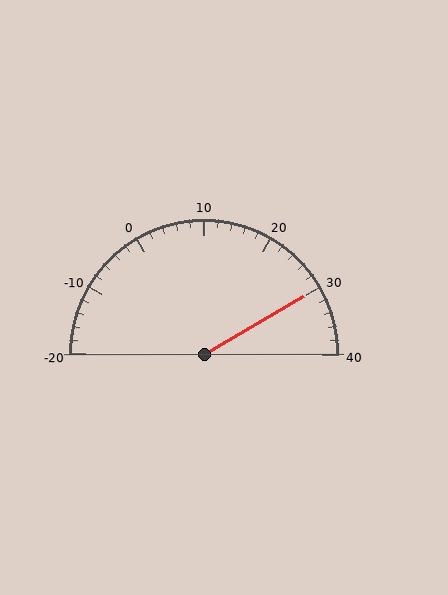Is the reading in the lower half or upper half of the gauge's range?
The reading is in the upper half of the range (-20 to 40).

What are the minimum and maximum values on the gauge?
The gauge ranges from -20 to 40.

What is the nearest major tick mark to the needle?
The nearest major tick mark is 30.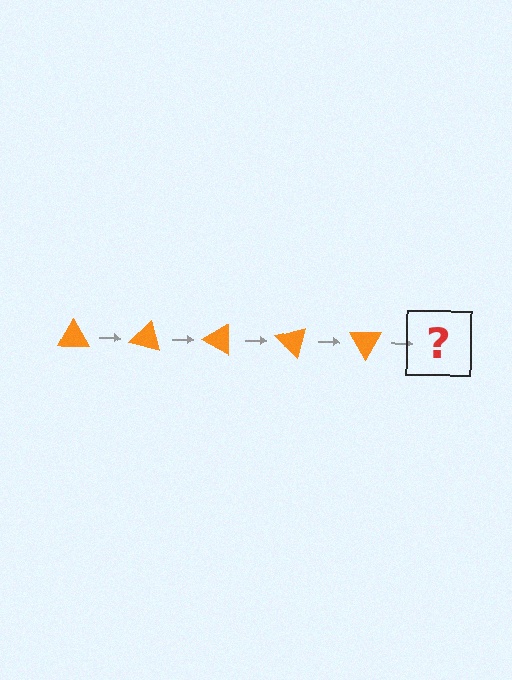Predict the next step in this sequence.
The next step is an orange triangle rotated 75 degrees.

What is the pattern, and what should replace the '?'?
The pattern is that the triangle rotates 15 degrees each step. The '?' should be an orange triangle rotated 75 degrees.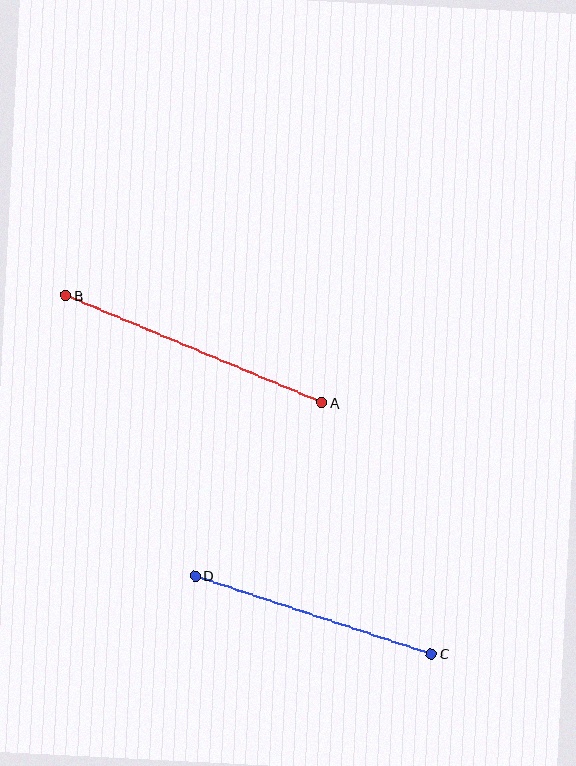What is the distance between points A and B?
The distance is approximately 277 pixels.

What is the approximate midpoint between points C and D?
The midpoint is at approximately (313, 615) pixels.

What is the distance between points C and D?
The distance is approximately 248 pixels.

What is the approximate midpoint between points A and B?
The midpoint is at approximately (194, 349) pixels.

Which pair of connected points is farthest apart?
Points A and B are farthest apart.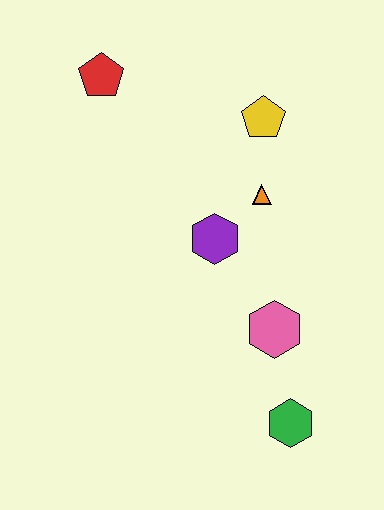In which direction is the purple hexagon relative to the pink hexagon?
The purple hexagon is above the pink hexagon.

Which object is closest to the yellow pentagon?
The orange triangle is closest to the yellow pentagon.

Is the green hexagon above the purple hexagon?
No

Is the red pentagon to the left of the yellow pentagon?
Yes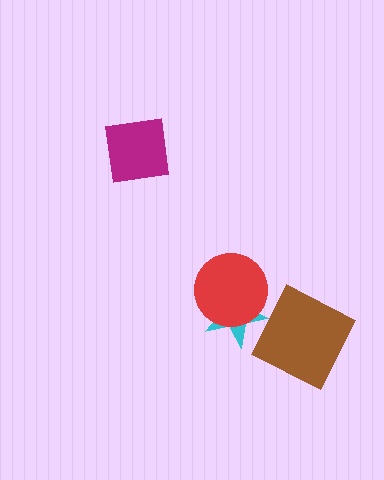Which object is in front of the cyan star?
The red circle is in front of the cyan star.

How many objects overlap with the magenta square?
0 objects overlap with the magenta square.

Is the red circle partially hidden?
No, no other shape covers it.